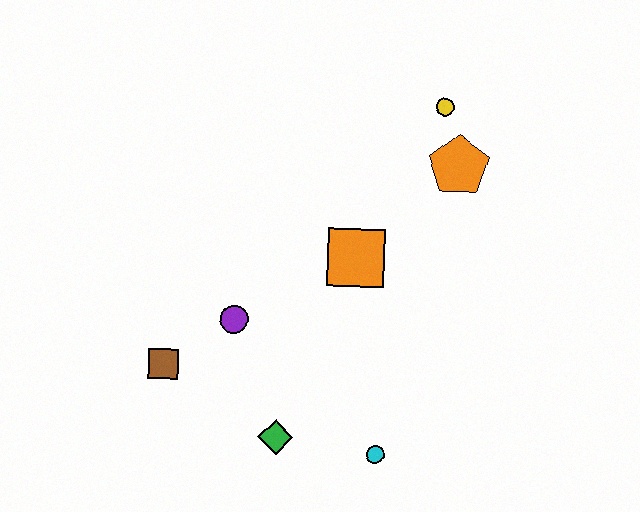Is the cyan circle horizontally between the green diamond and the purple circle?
No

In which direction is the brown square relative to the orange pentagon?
The brown square is to the left of the orange pentagon.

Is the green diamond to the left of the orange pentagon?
Yes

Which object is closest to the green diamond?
The cyan circle is closest to the green diamond.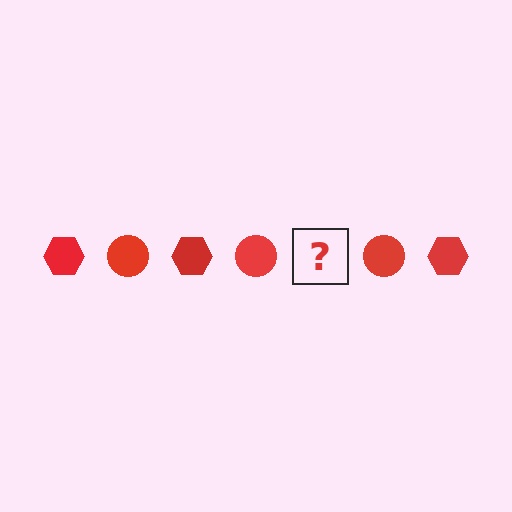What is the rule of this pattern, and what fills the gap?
The rule is that the pattern cycles through hexagon, circle shapes in red. The gap should be filled with a red hexagon.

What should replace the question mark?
The question mark should be replaced with a red hexagon.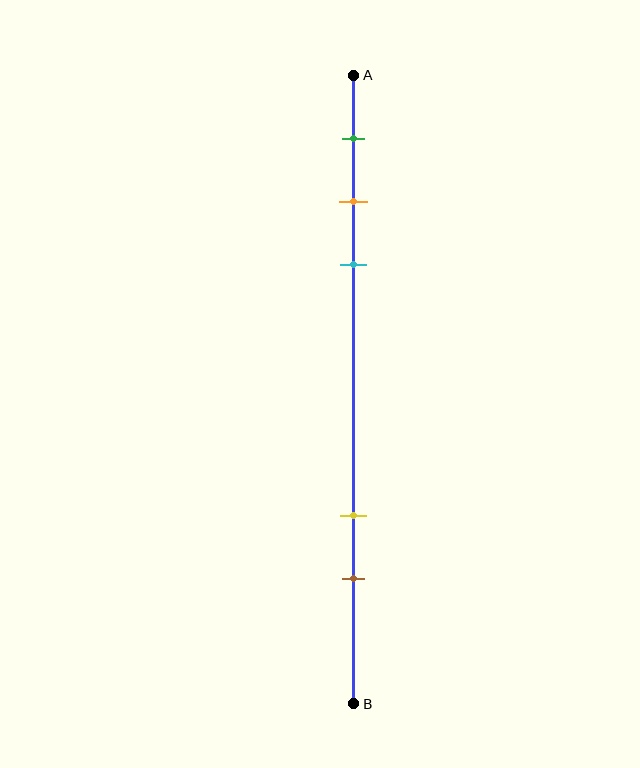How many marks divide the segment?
There are 5 marks dividing the segment.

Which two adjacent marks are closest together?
The orange and cyan marks are the closest adjacent pair.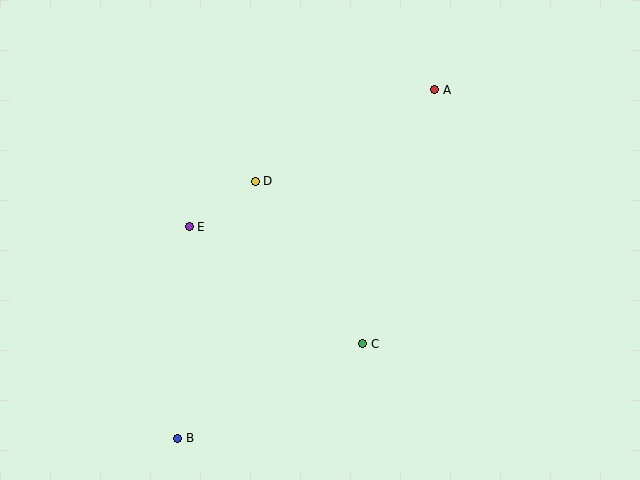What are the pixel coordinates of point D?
Point D is at (255, 181).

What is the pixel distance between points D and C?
The distance between D and C is 195 pixels.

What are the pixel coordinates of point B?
Point B is at (178, 438).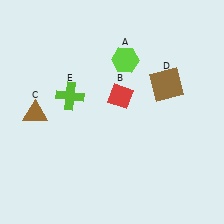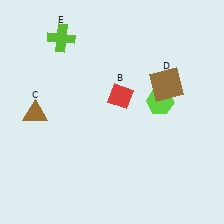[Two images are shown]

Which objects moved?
The objects that moved are: the lime hexagon (A), the lime cross (E).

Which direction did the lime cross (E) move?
The lime cross (E) moved up.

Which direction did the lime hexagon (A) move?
The lime hexagon (A) moved down.